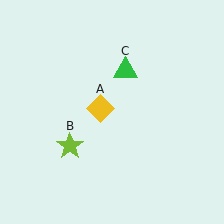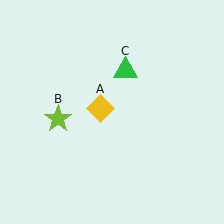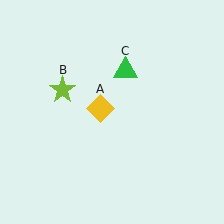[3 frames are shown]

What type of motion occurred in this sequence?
The lime star (object B) rotated clockwise around the center of the scene.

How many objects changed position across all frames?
1 object changed position: lime star (object B).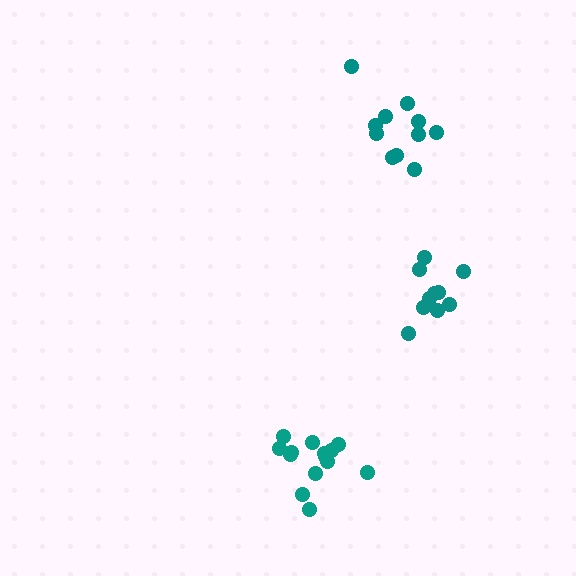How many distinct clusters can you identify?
There are 3 distinct clusters.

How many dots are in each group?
Group 1: 11 dots, Group 2: 11 dots, Group 3: 14 dots (36 total).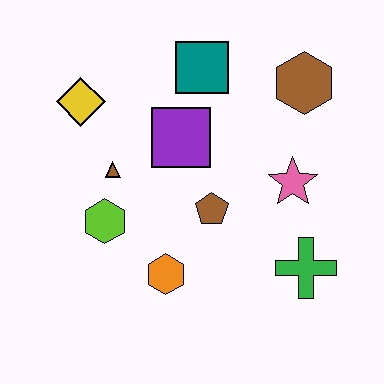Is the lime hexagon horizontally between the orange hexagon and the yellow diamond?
Yes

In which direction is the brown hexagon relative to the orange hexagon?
The brown hexagon is above the orange hexagon.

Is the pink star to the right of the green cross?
No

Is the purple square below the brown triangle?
No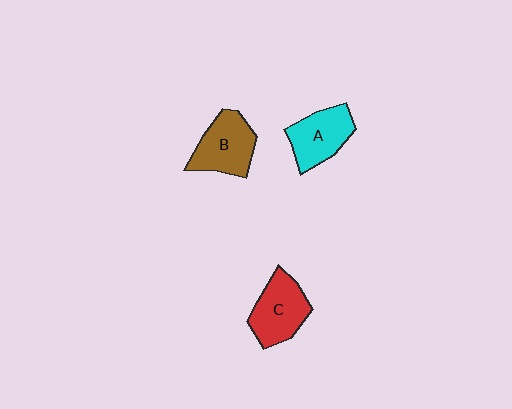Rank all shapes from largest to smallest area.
From largest to smallest: C (red), B (brown), A (cyan).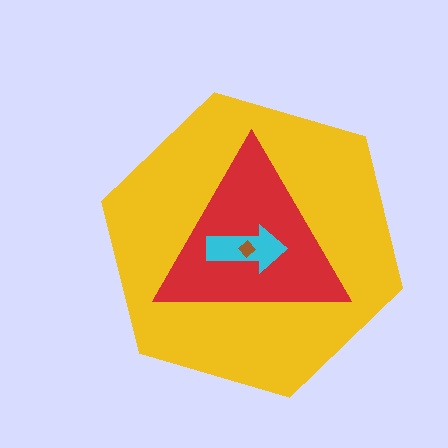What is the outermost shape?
The yellow hexagon.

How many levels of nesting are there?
4.